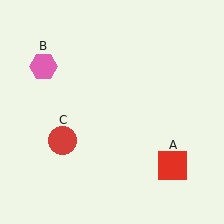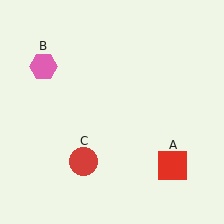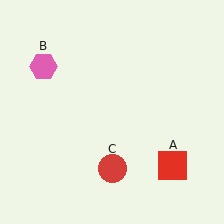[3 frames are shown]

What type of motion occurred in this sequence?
The red circle (object C) rotated counterclockwise around the center of the scene.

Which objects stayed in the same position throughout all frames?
Red square (object A) and pink hexagon (object B) remained stationary.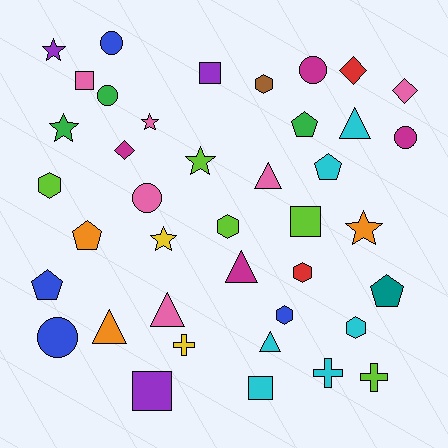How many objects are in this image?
There are 40 objects.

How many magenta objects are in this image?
There are 4 magenta objects.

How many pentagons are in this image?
There are 5 pentagons.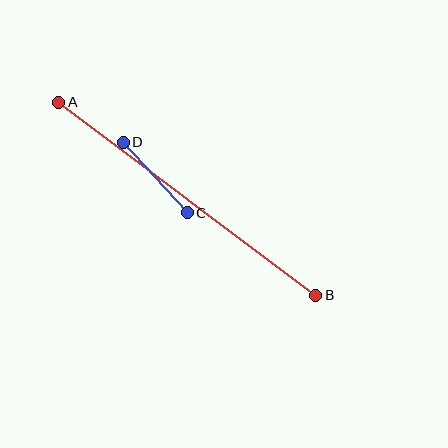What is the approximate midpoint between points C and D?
The midpoint is at approximately (155, 177) pixels.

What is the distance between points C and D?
The distance is approximately 95 pixels.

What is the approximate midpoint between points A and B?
The midpoint is at approximately (187, 199) pixels.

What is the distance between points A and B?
The distance is approximately 321 pixels.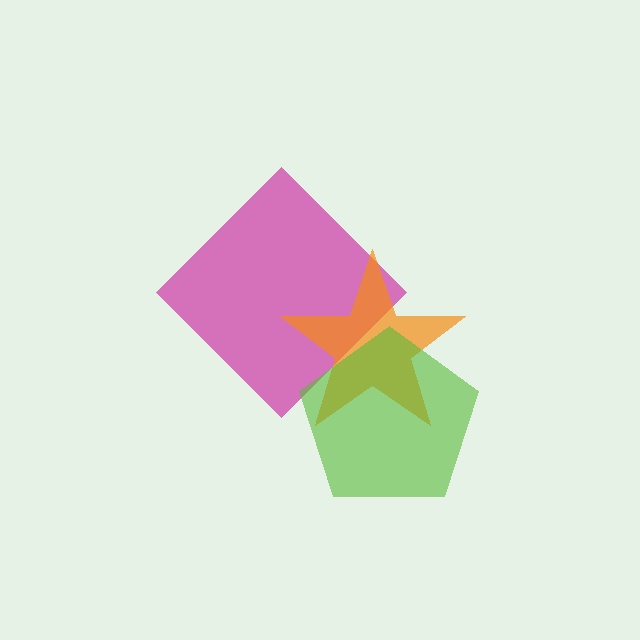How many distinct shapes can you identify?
There are 3 distinct shapes: a magenta diamond, an orange star, a lime pentagon.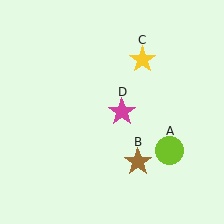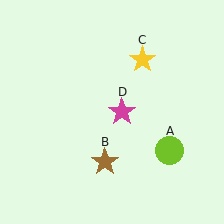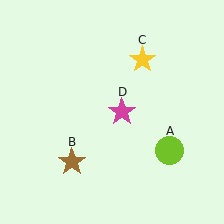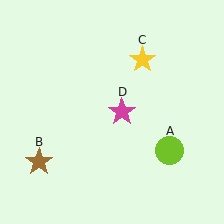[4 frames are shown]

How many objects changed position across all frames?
1 object changed position: brown star (object B).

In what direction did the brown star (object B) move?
The brown star (object B) moved left.